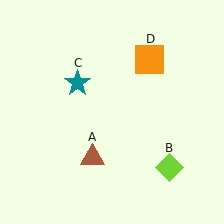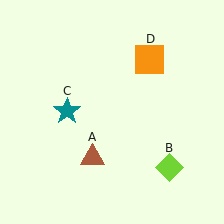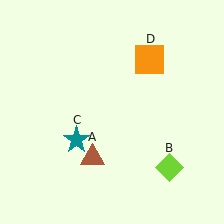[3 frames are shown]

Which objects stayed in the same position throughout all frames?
Brown triangle (object A) and lime diamond (object B) and orange square (object D) remained stationary.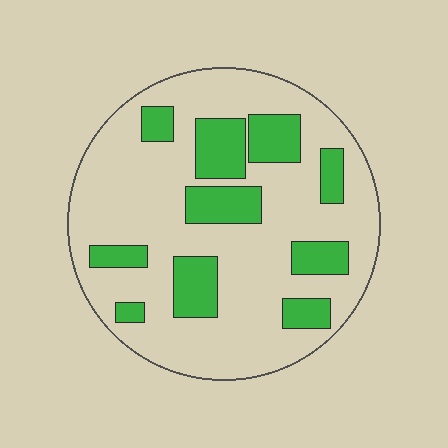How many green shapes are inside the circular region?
10.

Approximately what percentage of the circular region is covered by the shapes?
Approximately 25%.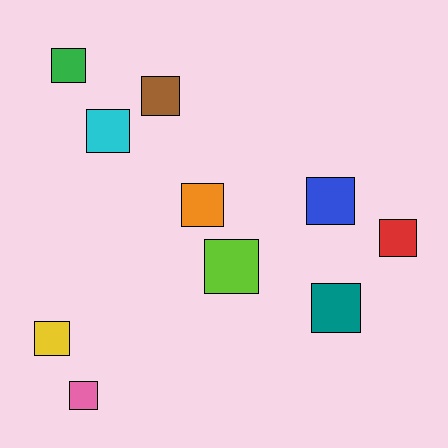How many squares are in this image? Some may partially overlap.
There are 10 squares.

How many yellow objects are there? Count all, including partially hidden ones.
There is 1 yellow object.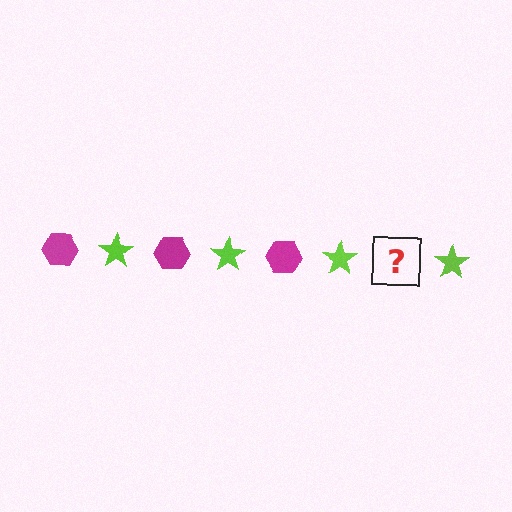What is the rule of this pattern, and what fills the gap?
The rule is that the pattern alternates between magenta hexagon and lime star. The gap should be filled with a magenta hexagon.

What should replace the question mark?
The question mark should be replaced with a magenta hexagon.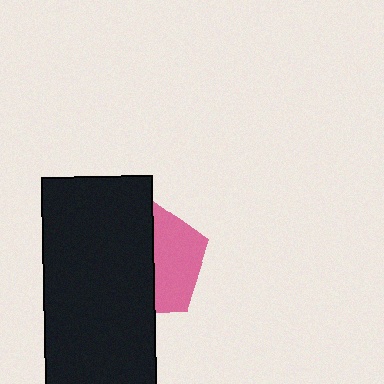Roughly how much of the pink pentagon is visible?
A small part of it is visible (roughly 42%).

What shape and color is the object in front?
The object in front is a black rectangle.